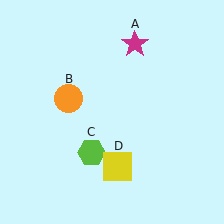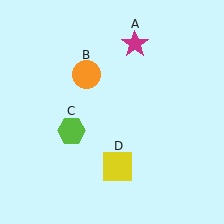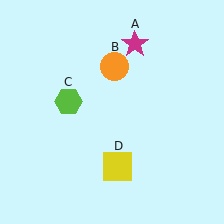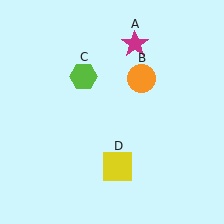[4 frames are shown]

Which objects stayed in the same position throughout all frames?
Magenta star (object A) and yellow square (object D) remained stationary.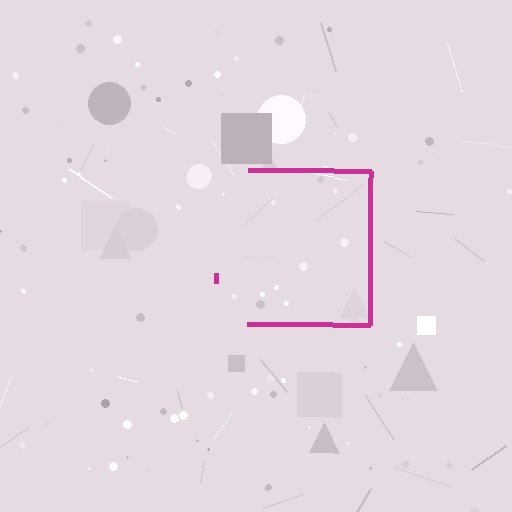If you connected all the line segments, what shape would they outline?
They would outline a square.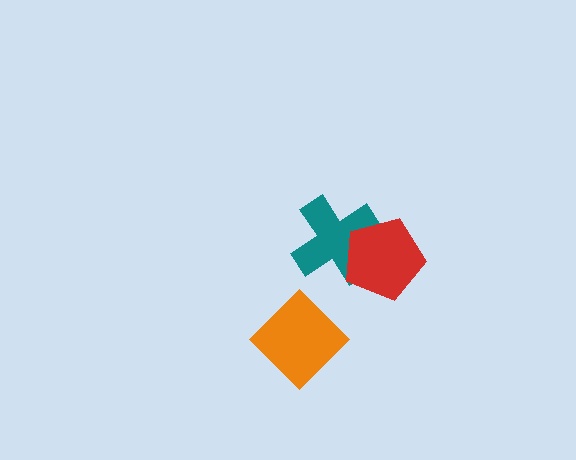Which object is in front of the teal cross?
The red pentagon is in front of the teal cross.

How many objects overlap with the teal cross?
1 object overlaps with the teal cross.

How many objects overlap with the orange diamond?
0 objects overlap with the orange diamond.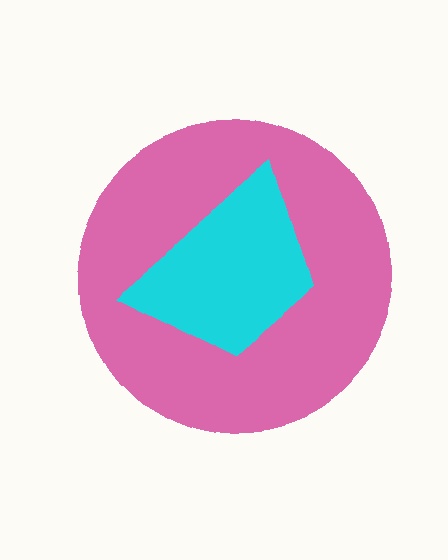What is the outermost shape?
The pink circle.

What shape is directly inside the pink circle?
The cyan trapezoid.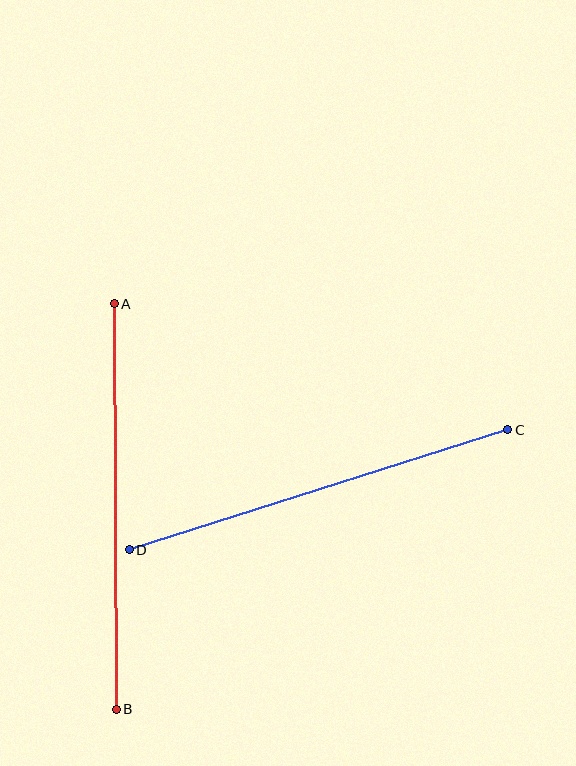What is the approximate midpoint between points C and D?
The midpoint is at approximately (318, 490) pixels.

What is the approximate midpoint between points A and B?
The midpoint is at approximately (115, 506) pixels.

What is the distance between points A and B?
The distance is approximately 406 pixels.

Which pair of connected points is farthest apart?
Points A and B are farthest apart.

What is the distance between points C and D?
The distance is approximately 397 pixels.